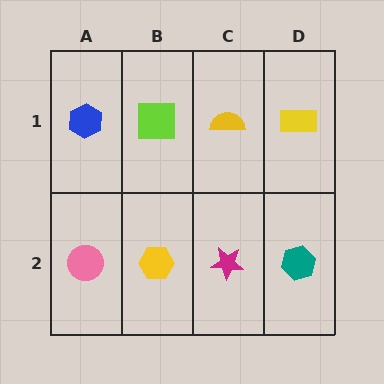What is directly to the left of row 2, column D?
A magenta star.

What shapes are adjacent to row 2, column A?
A blue hexagon (row 1, column A), a yellow hexagon (row 2, column B).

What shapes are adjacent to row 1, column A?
A pink circle (row 2, column A), a lime square (row 1, column B).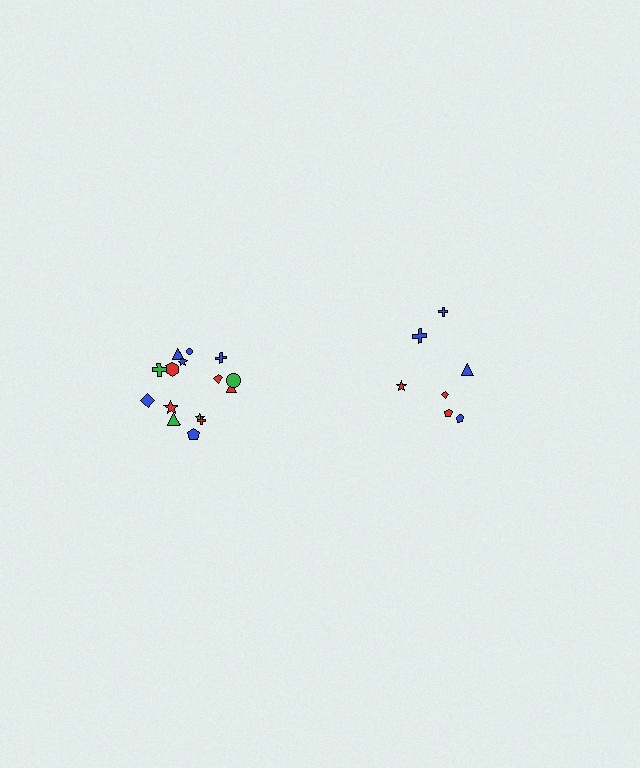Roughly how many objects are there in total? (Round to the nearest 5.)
Roughly 20 objects in total.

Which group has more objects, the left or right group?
The left group.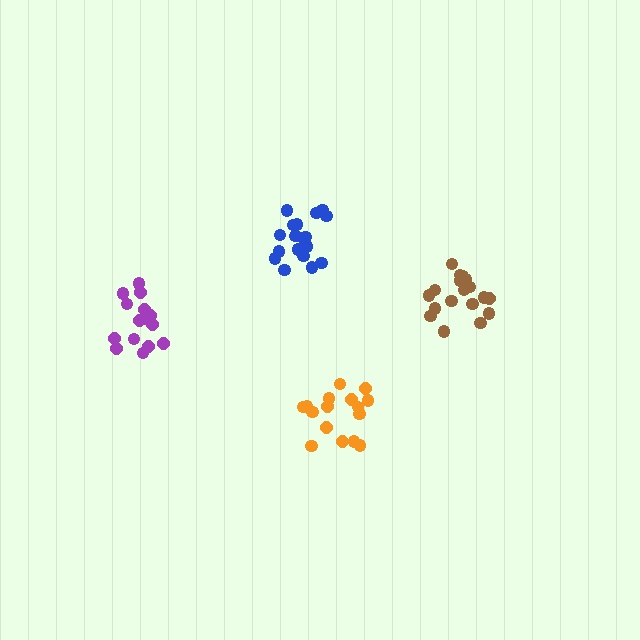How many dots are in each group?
Group 1: 18 dots, Group 2: 16 dots, Group 3: 18 dots, Group 4: 15 dots (67 total).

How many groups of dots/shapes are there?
There are 4 groups.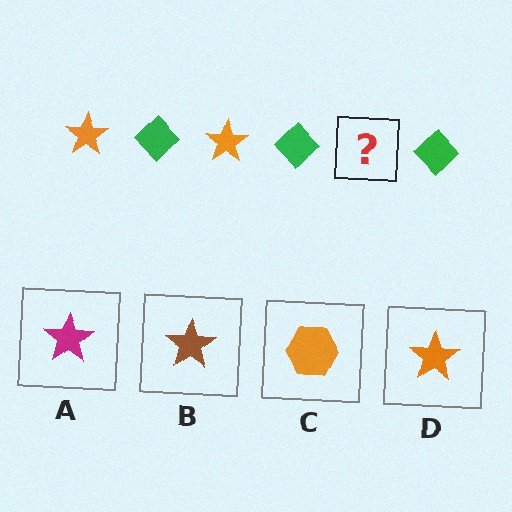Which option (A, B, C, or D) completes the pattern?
D.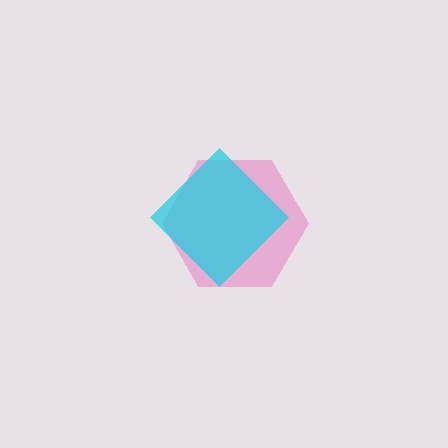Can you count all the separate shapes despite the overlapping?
Yes, there are 2 separate shapes.